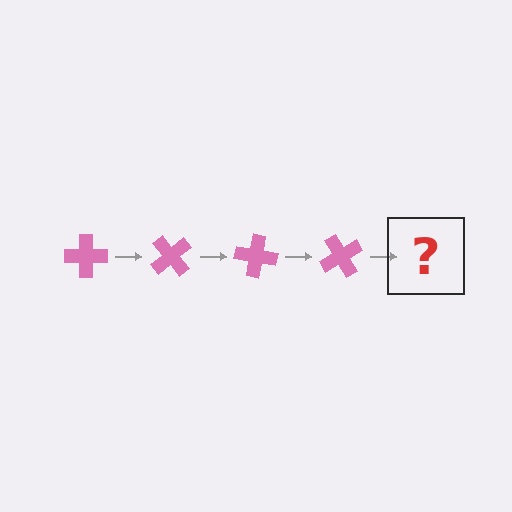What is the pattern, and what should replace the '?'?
The pattern is that the cross rotates 50 degrees each step. The '?' should be a pink cross rotated 200 degrees.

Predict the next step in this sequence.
The next step is a pink cross rotated 200 degrees.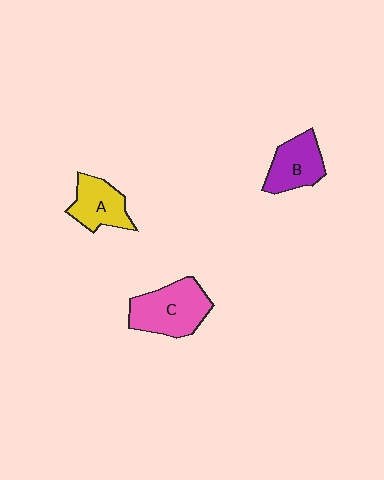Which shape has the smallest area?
Shape A (yellow).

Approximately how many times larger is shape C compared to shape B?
Approximately 1.4 times.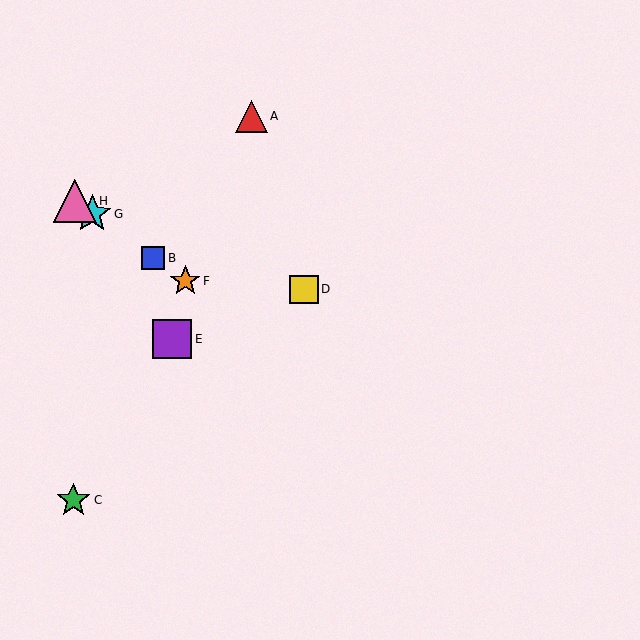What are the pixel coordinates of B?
Object B is at (153, 258).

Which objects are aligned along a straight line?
Objects B, F, G, H are aligned along a straight line.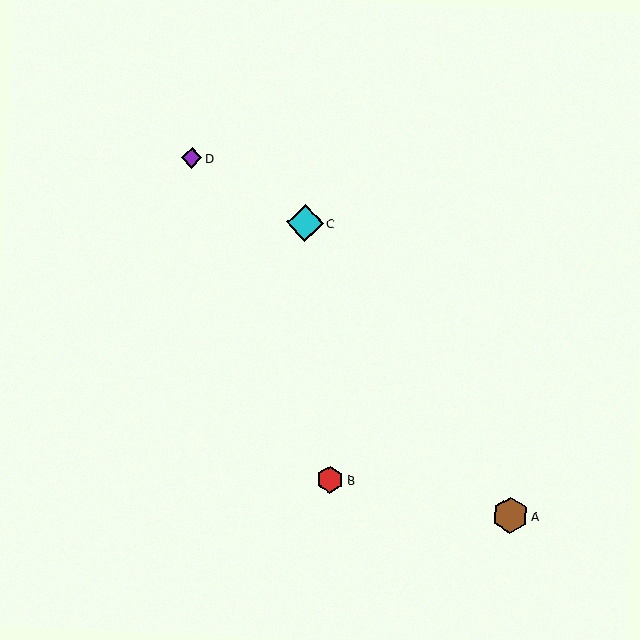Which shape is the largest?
The cyan diamond (labeled C) is the largest.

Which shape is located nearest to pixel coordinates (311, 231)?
The cyan diamond (labeled C) at (305, 223) is nearest to that location.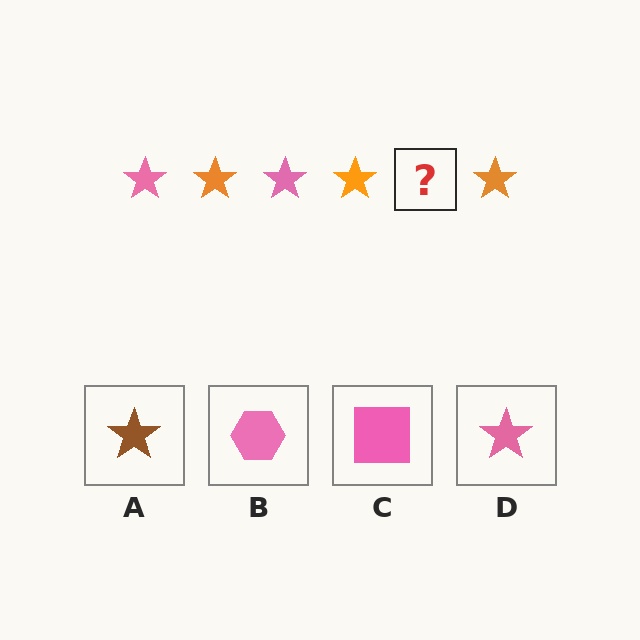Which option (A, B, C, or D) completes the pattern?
D.